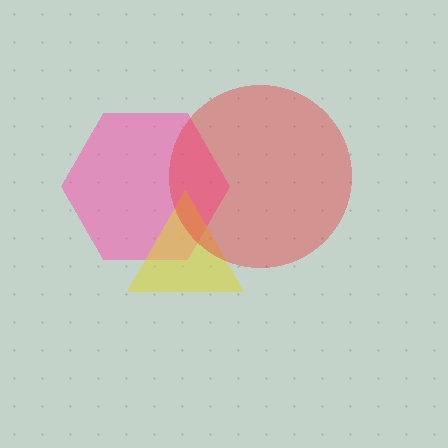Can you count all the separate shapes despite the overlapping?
Yes, there are 3 separate shapes.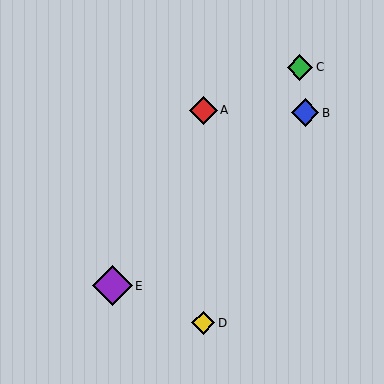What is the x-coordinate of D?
Object D is at x≈203.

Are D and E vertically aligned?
No, D is at x≈203 and E is at x≈112.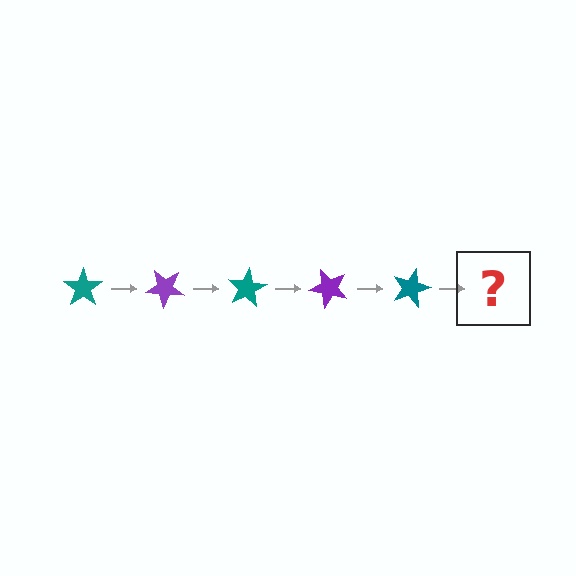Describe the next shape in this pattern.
It should be a purple star, rotated 200 degrees from the start.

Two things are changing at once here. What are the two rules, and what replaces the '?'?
The two rules are that it rotates 40 degrees each step and the color cycles through teal and purple. The '?' should be a purple star, rotated 200 degrees from the start.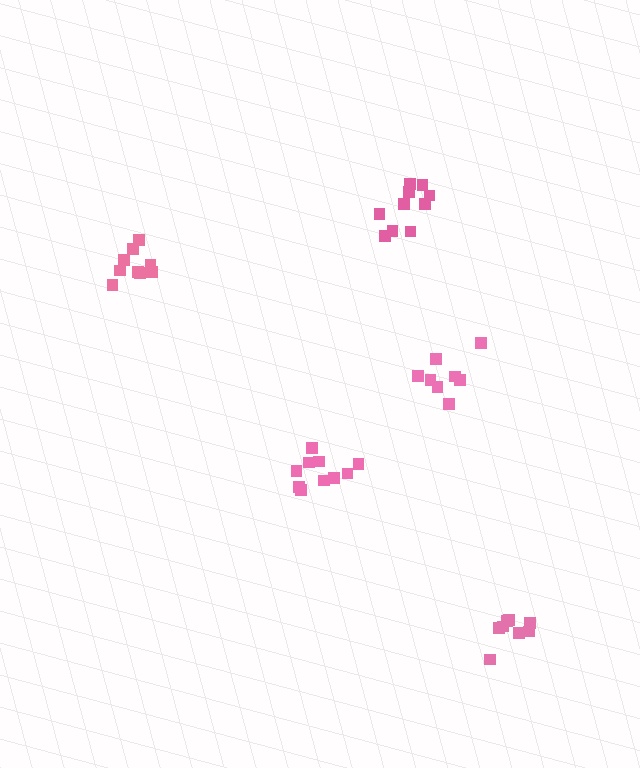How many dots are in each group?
Group 1: 10 dots, Group 2: 9 dots, Group 3: 8 dots, Group 4: 10 dots, Group 5: 8 dots (45 total).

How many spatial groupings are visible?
There are 5 spatial groupings.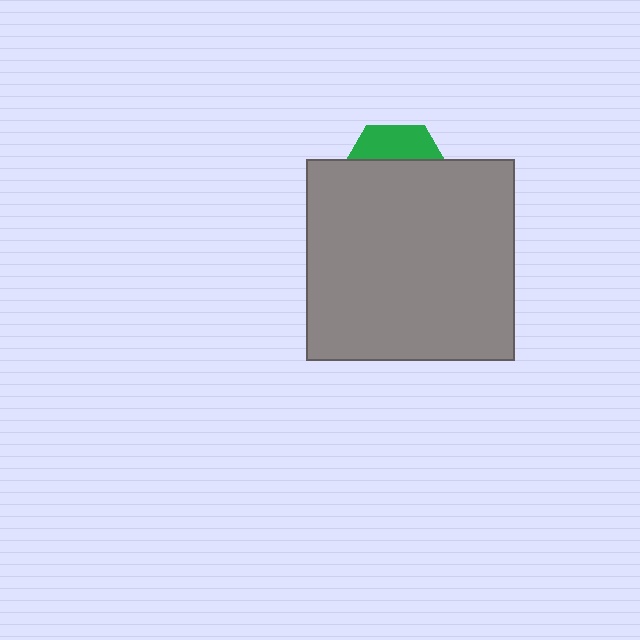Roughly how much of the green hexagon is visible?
A small part of it is visible (roughly 30%).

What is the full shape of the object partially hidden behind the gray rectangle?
The partially hidden object is a green hexagon.